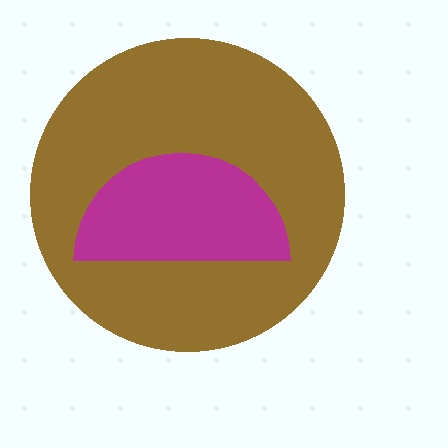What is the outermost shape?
The brown circle.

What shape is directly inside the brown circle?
The magenta semicircle.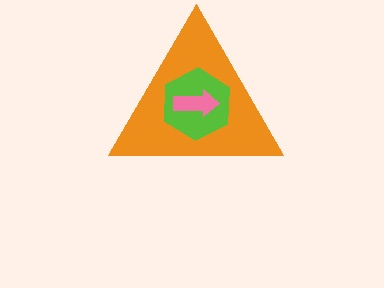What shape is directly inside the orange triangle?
The lime hexagon.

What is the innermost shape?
The pink arrow.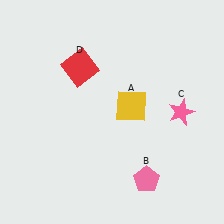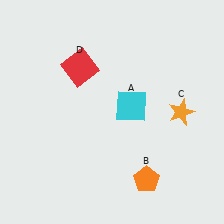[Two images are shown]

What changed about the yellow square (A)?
In Image 1, A is yellow. In Image 2, it changed to cyan.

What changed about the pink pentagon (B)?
In Image 1, B is pink. In Image 2, it changed to orange.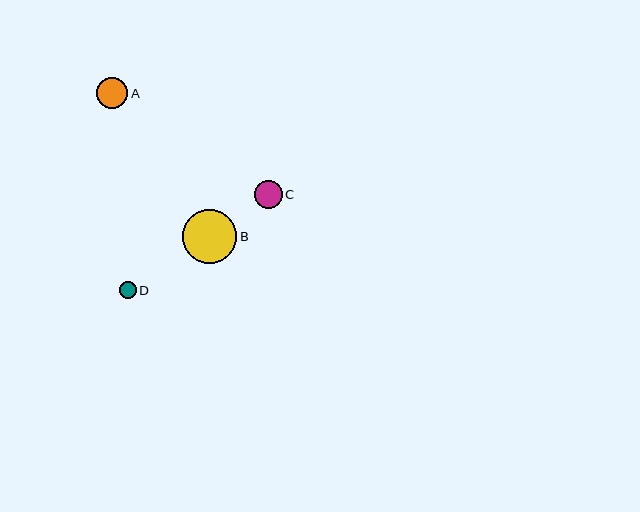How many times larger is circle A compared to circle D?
Circle A is approximately 1.9 times the size of circle D.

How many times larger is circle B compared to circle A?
Circle B is approximately 1.7 times the size of circle A.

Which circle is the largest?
Circle B is the largest with a size of approximately 55 pixels.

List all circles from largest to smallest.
From largest to smallest: B, A, C, D.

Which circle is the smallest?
Circle D is the smallest with a size of approximately 17 pixels.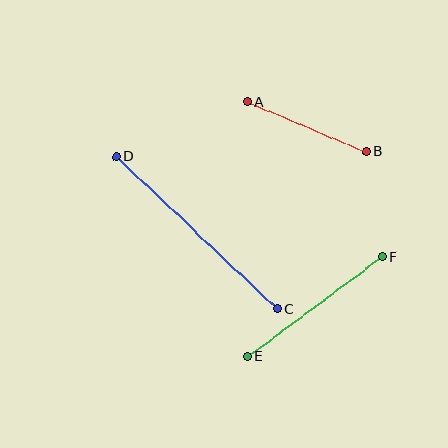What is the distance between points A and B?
The distance is approximately 129 pixels.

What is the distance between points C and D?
The distance is approximately 222 pixels.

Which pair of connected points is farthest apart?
Points C and D are farthest apart.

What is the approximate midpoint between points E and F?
The midpoint is at approximately (315, 307) pixels.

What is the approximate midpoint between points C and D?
The midpoint is at approximately (197, 233) pixels.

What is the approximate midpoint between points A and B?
The midpoint is at approximately (306, 127) pixels.